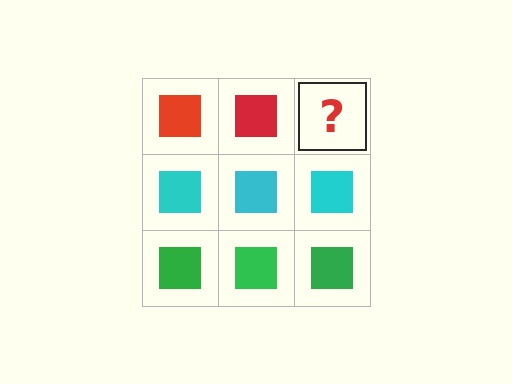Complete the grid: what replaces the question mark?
The question mark should be replaced with a red square.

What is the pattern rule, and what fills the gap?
The rule is that each row has a consistent color. The gap should be filled with a red square.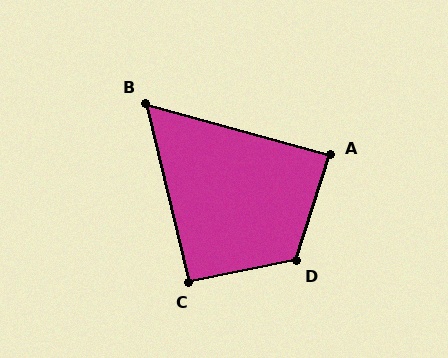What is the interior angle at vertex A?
Approximately 88 degrees (approximately right).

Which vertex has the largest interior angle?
D, at approximately 119 degrees.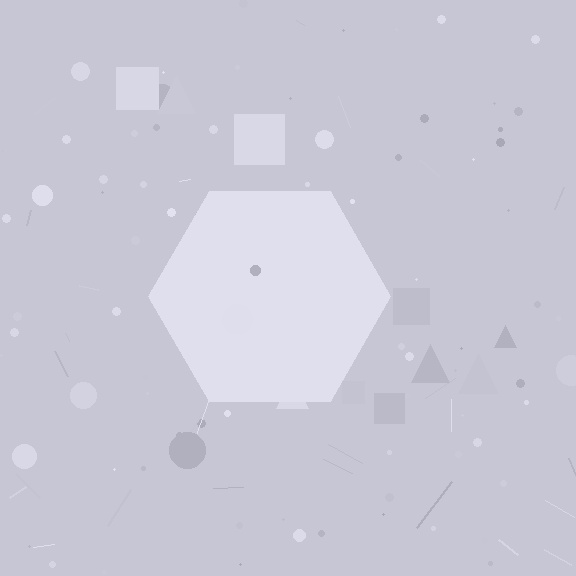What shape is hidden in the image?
A hexagon is hidden in the image.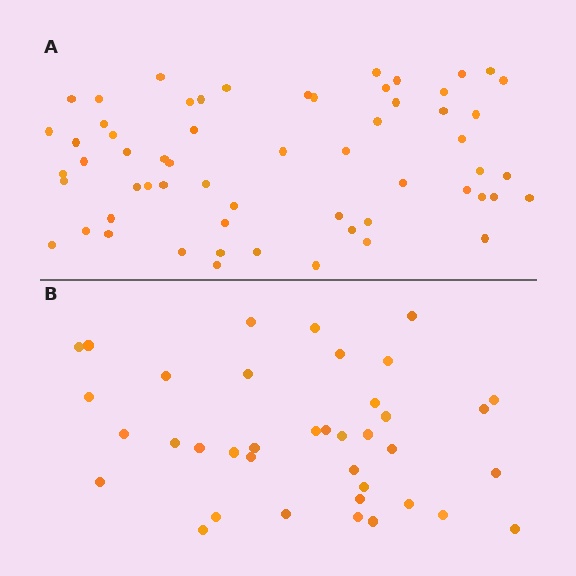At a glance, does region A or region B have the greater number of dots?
Region A (the top region) has more dots.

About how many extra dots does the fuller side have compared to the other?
Region A has approximately 20 more dots than region B.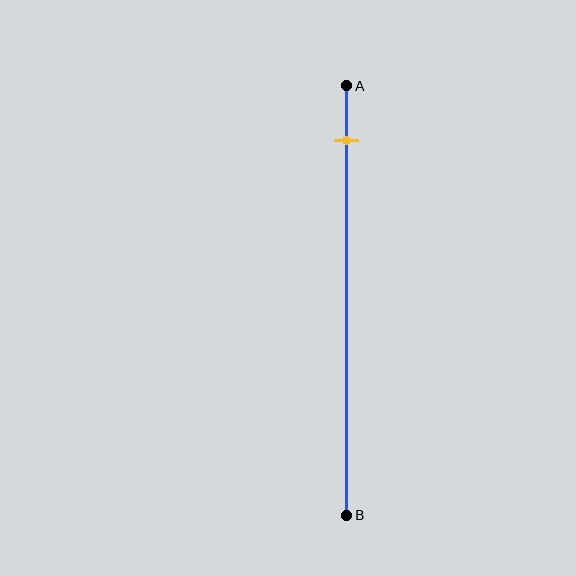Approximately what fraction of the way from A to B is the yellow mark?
The yellow mark is approximately 15% of the way from A to B.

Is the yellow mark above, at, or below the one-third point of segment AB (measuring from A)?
The yellow mark is above the one-third point of segment AB.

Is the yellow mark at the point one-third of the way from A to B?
No, the mark is at about 15% from A, not at the 33% one-third point.